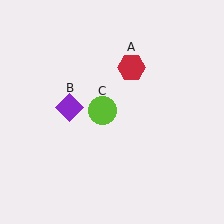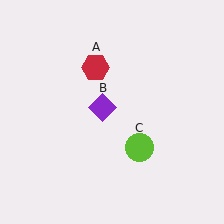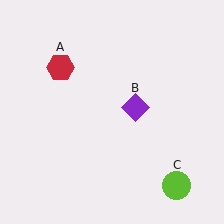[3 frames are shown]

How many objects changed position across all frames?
3 objects changed position: red hexagon (object A), purple diamond (object B), lime circle (object C).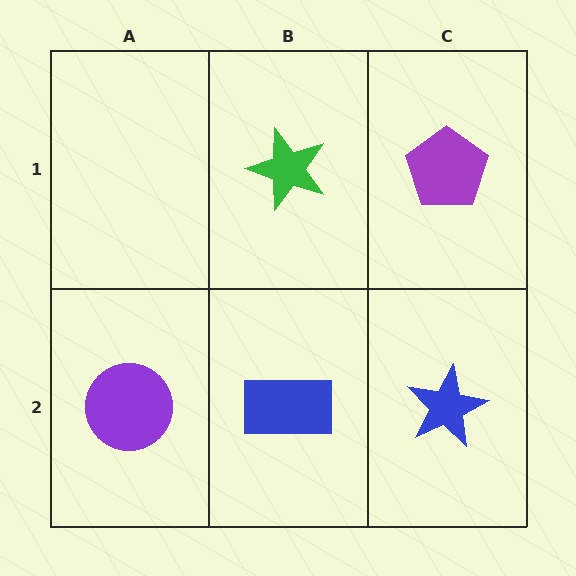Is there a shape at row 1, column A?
No, that cell is empty.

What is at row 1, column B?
A green star.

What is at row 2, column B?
A blue rectangle.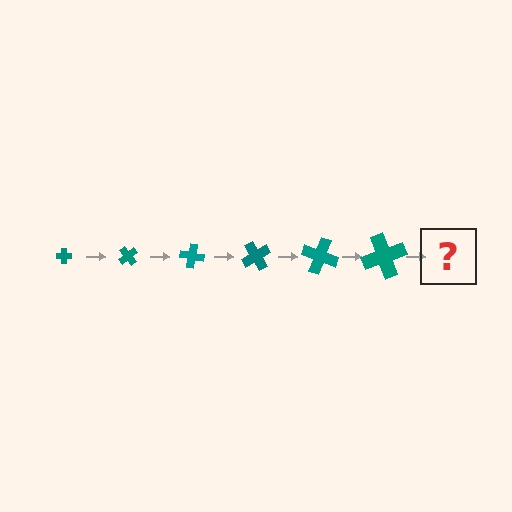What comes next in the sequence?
The next element should be a cross, larger than the previous one and rotated 300 degrees from the start.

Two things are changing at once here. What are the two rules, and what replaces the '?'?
The two rules are that the cross grows larger each step and it rotates 50 degrees each step. The '?' should be a cross, larger than the previous one and rotated 300 degrees from the start.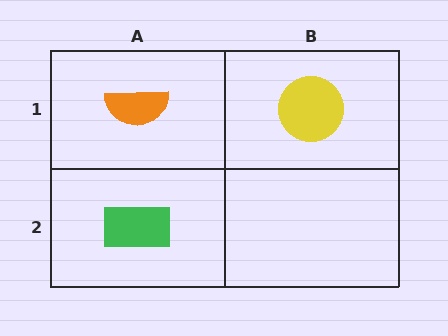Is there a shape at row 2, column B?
No, that cell is empty.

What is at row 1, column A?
An orange semicircle.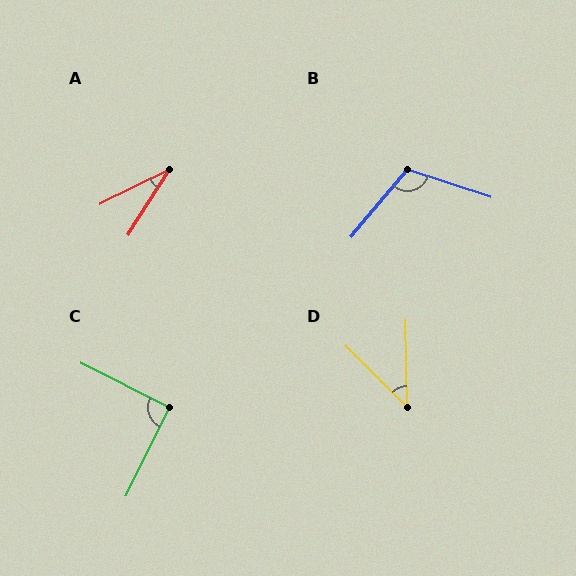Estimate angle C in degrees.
Approximately 90 degrees.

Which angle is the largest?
B, at approximately 112 degrees.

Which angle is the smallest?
A, at approximately 31 degrees.